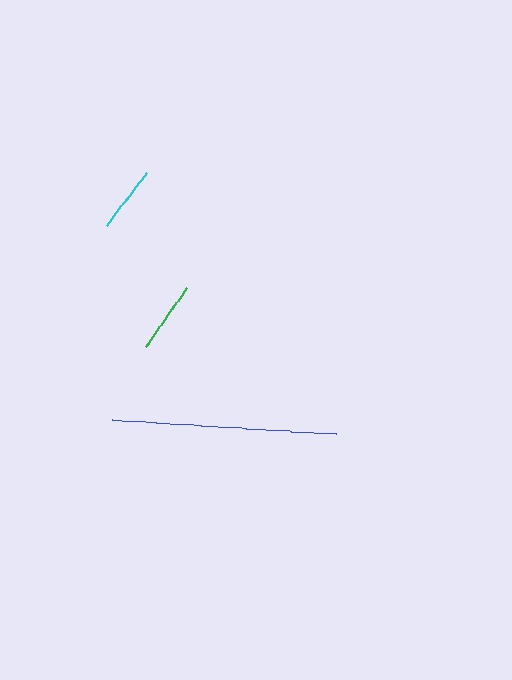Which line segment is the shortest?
The cyan line is the shortest at approximately 66 pixels.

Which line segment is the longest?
The blue line is the longest at approximately 225 pixels.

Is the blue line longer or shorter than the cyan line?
The blue line is longer than the cyan line.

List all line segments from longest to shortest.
From longest to shortest: blue, green, cyan.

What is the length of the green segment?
The green segment is approximately 72 pixels long.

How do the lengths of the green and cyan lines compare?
The green and cyan lines are approximately the same length.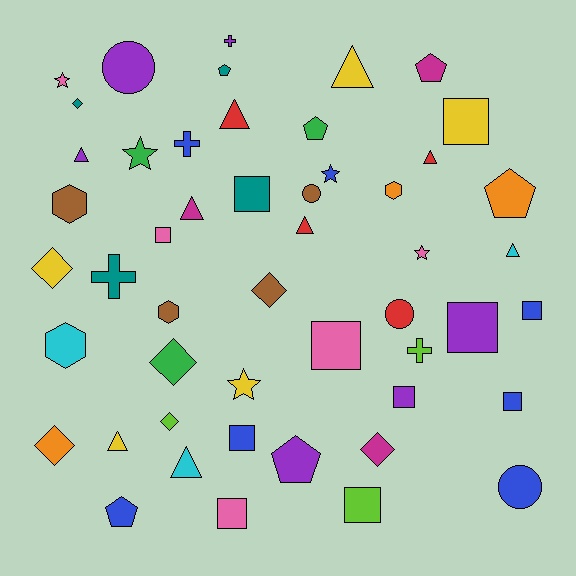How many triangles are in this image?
There are 9 triangles.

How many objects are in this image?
There are 50 objects.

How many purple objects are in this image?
There are 6 purple objects.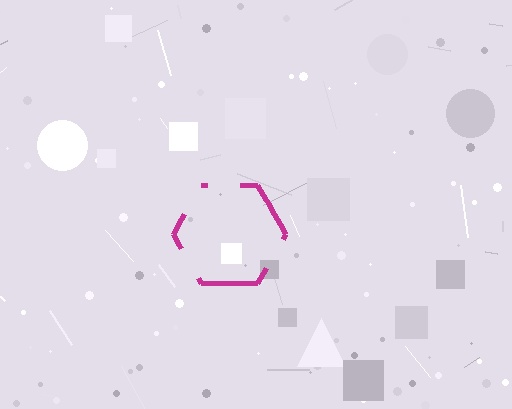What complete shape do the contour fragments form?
The contour fragments form a hexagon.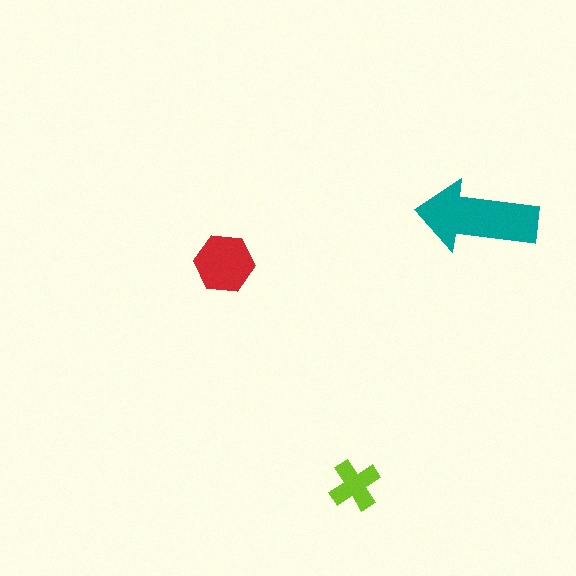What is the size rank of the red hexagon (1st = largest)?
2nd.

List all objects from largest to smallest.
The teal arrow, the red hexagon, the lime cross.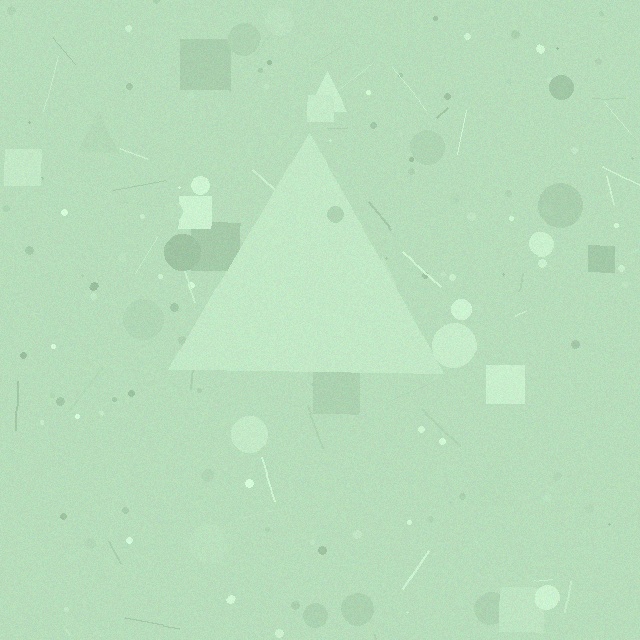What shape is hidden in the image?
A triangle is hidden in the image.